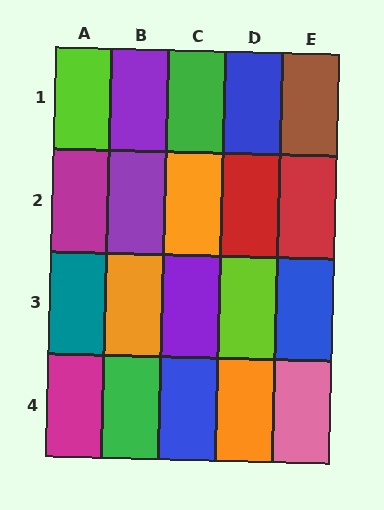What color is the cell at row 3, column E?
Blue.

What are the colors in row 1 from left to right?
Lime, purple, green, blue, brown.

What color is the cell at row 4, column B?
Green.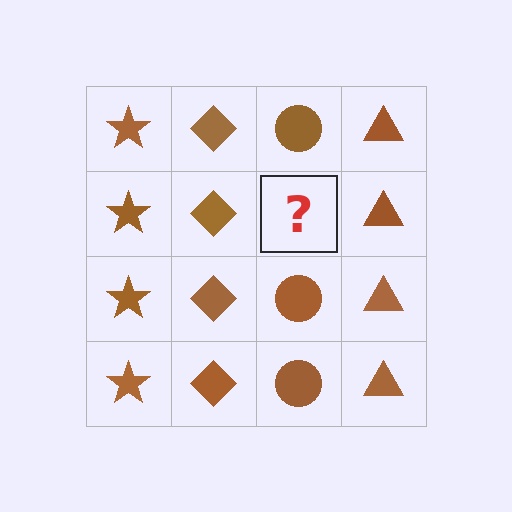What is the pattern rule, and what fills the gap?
The rule is that each column has a consistent shape. The gap should be filled with a brown circle.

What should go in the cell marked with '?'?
The missing cell should contain a brown circle.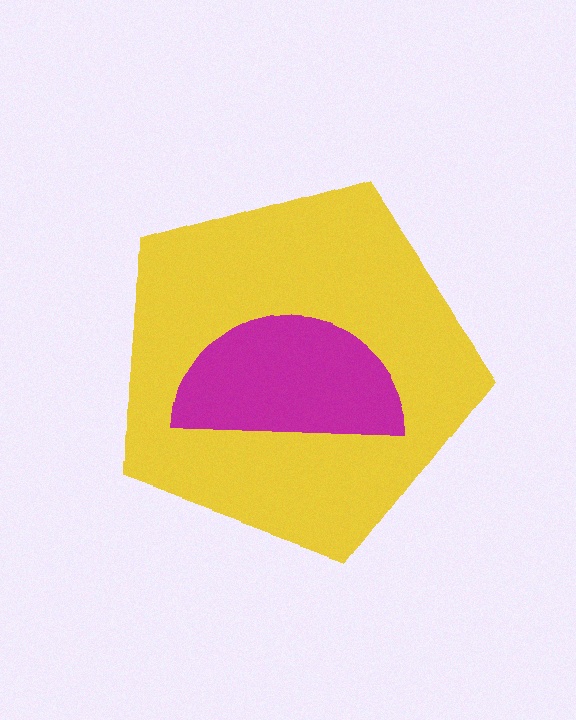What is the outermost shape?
The yellow pentagon.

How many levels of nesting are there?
2.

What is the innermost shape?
The magenta semicircle.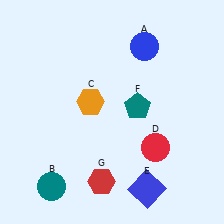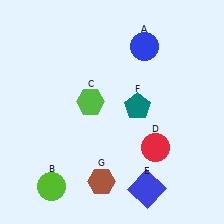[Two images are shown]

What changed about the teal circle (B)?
In Image 1, B is teal. In Image 2, it changed to lime.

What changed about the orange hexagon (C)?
In Image 1, C is orange. In Image 2, it changed to lime.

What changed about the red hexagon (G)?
In Image 1, G is red. In Image 2, it changed to brown.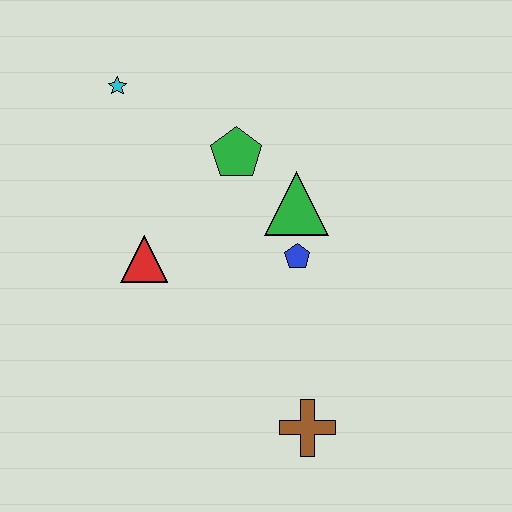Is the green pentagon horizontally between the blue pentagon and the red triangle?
Yes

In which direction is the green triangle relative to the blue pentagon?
The green triangle is above the blue pentagon.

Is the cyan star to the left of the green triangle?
Yes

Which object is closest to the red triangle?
The green pentagon is closest to the red triangle.